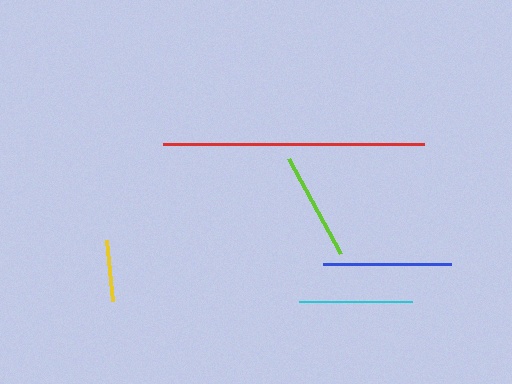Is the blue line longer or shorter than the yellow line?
The blue line is longer than the yellow line.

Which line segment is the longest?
The red line is the longest at approximately 261 pixels.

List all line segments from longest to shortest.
From longest to shortest: red, blue, cyan, lime, yellow.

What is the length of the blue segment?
The blue segment is approximately 128 pixels long.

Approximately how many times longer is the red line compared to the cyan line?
The red line is approximately 2.3 times the length of the cyan line.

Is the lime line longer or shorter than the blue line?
The blue line is longer than the lime line.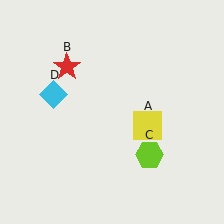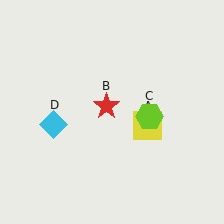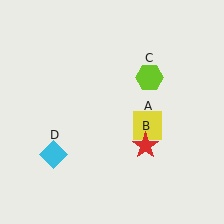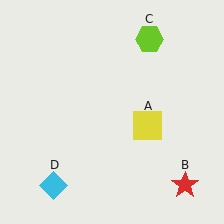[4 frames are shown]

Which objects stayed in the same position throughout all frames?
Yellow square (object A) remained stationary.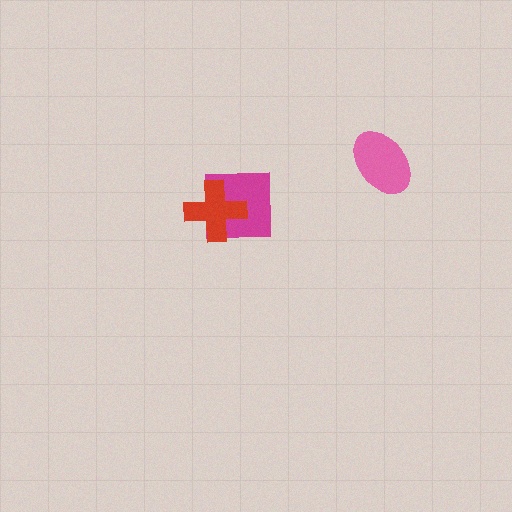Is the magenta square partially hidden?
Yes, it is partially covered by another shape.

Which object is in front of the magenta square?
The red cross is in front of the magenta square.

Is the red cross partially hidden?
No, no other shape covers it.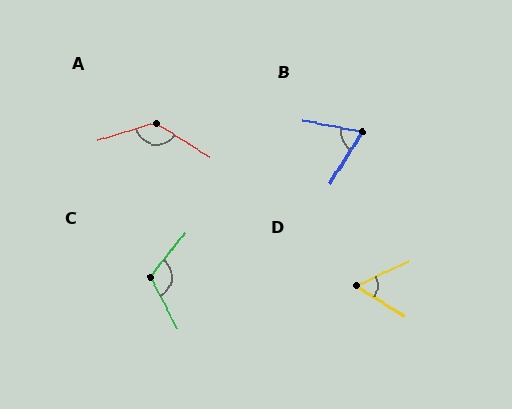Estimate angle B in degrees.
Approximately 69 degrees.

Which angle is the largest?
A, at approximately 131 degrees.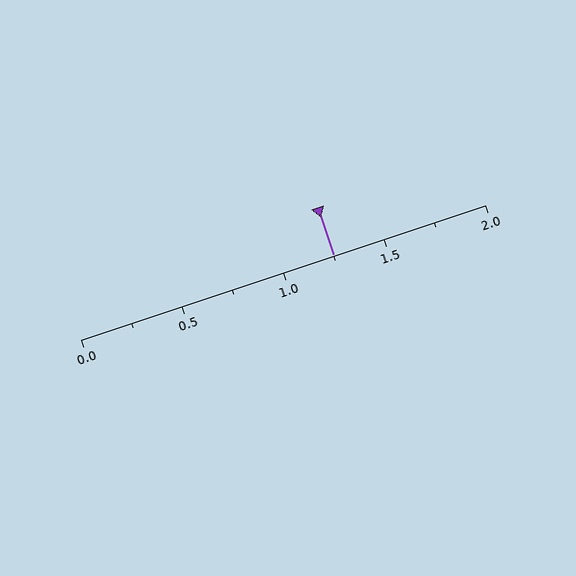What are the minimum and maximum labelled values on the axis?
The axis runs from 0.0 to 2.0.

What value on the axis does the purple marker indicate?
The marker indicates approximately 1.25.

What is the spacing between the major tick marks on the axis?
The major ticks are spaced 0.5 apart.